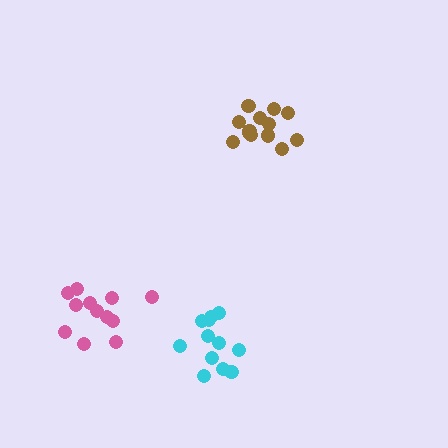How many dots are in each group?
Group 1: 12 dots, Group 2: 12 dots, Group 3: 13 dots (37 total).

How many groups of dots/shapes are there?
There are 3 groups.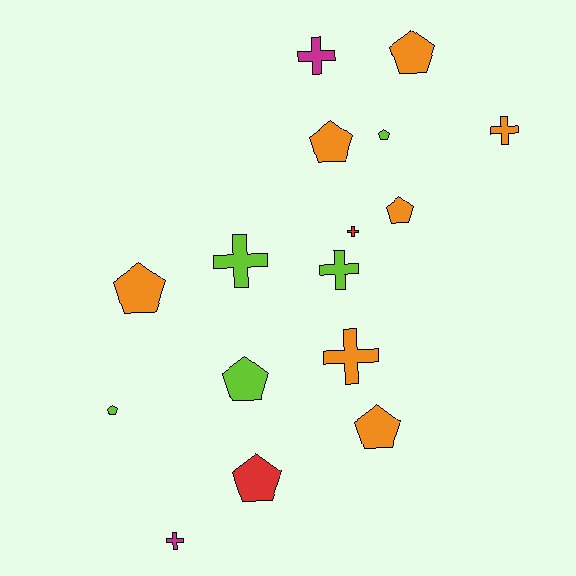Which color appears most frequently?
Orange, with 7 objects.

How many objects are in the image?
There are 16 objects.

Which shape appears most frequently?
Pentagon, with 9 objects.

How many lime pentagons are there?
There are 3 lime pentagons.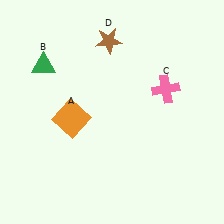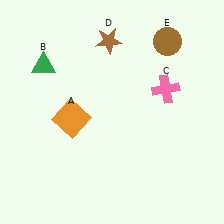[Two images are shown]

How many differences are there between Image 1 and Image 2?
There is 1 difference between the two images.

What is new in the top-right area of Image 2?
A brown circle (E) was added in the top-right area of Image 2.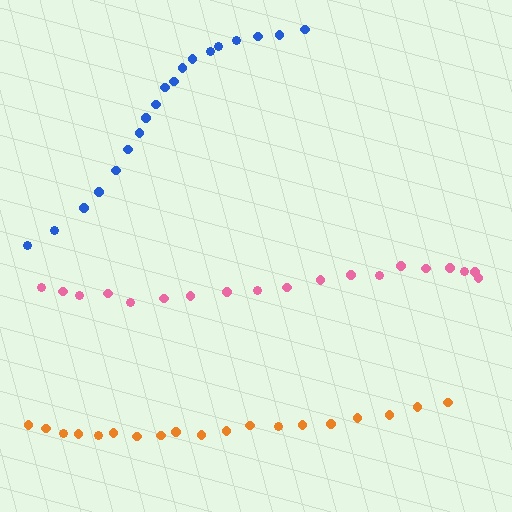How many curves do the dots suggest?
There are 3 distinct paths.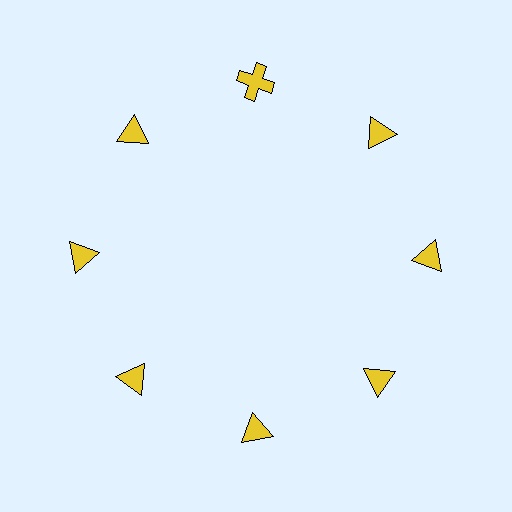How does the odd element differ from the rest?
It has a different shape: cross instead of triangle.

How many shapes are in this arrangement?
There are 8 shapes arranged in a ring pattern.